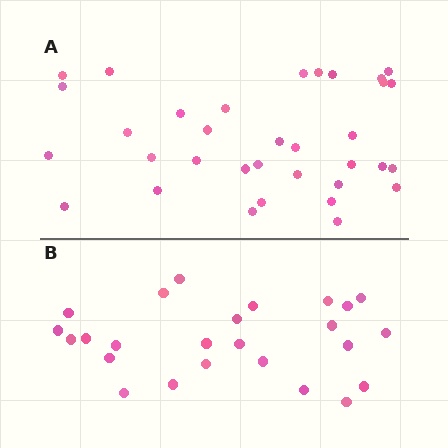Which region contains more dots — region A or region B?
Region A (the top region) has more dots.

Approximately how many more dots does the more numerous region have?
Region A has roughly 8 or so more dots than region B.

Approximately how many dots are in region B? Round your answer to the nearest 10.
About 20 dots. (The exact count is 25, which rounds to 20.)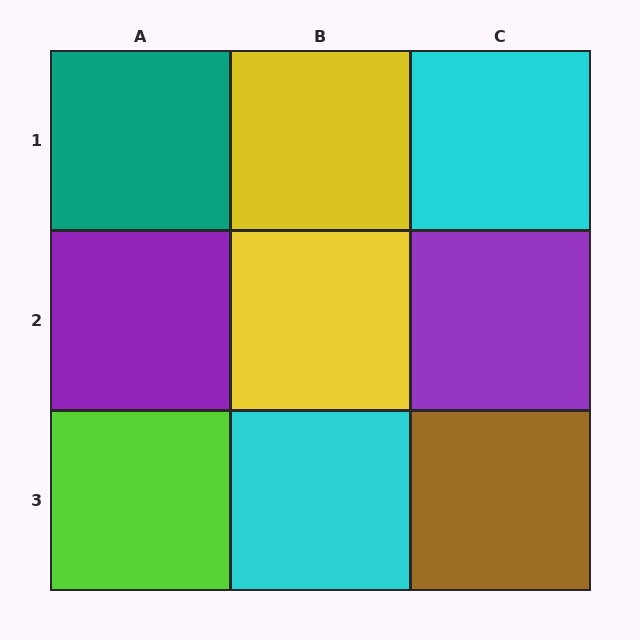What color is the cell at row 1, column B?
Yellow.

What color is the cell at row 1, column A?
Teal.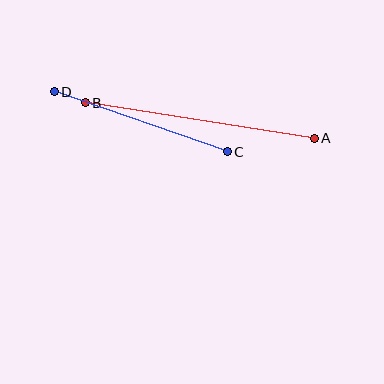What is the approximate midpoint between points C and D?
The midpoint is at approximately (141, 122) pixels.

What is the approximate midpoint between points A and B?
The midpoint is at approximately (200, 121) pixels.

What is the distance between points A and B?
The distance is approximately 232 pixels.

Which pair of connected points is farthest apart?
Points A and B are farthest apart.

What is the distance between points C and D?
The distance is approximately 183 pixels.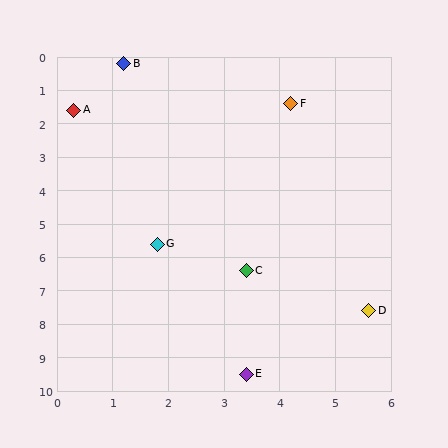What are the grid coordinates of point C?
Point C is at approximately (3.4, 6.4).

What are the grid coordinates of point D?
Point D is at approximately (5.6, 7.6).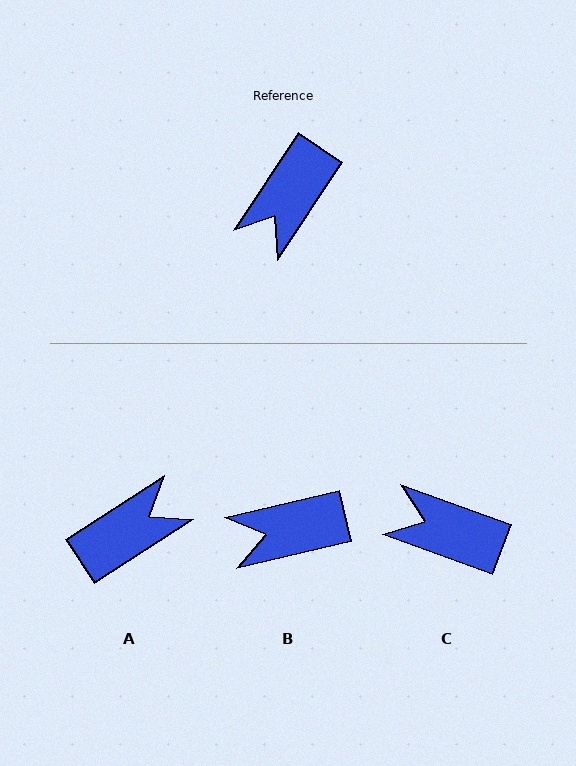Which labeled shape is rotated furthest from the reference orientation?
A, about 157 degrees away.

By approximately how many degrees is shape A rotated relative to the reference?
Approximately 157 degrees counter-clockwise.